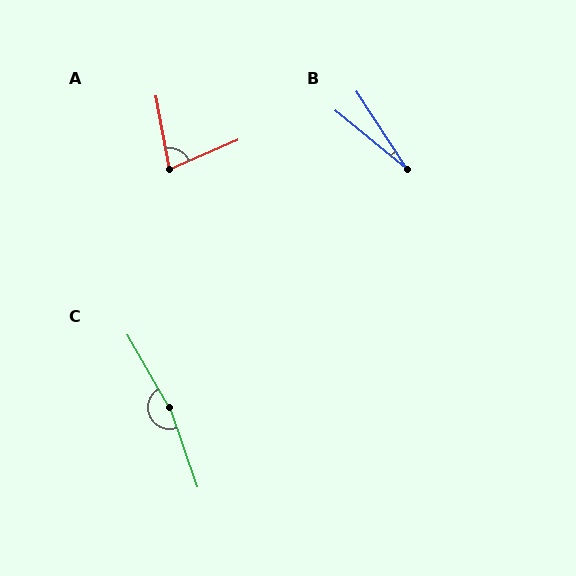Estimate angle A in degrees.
Approximately 77 degrees.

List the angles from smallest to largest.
B (18°), A (77°), C (169°).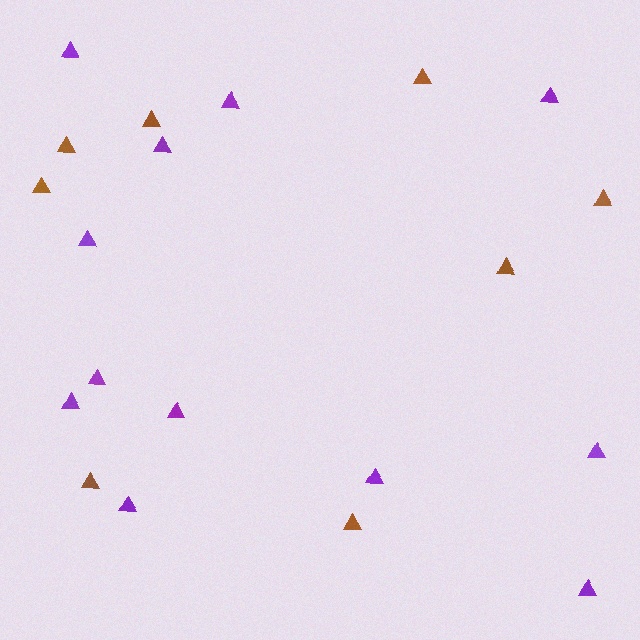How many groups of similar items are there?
There are 2 groups: one group of brown triangles (8) and one group of purple triangles (12).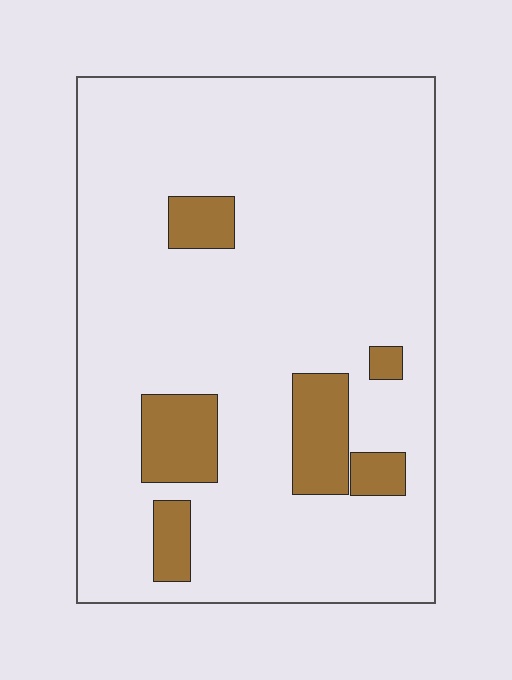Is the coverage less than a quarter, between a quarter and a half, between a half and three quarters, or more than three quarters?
Less than a quarter.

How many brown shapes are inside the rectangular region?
6.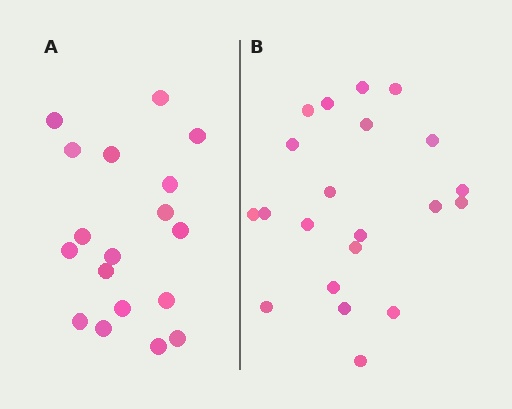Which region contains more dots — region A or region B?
Region B (the right region) has more dots.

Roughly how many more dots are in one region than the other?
Region B has just a few more — roughly 2 or 3 more dots than region A.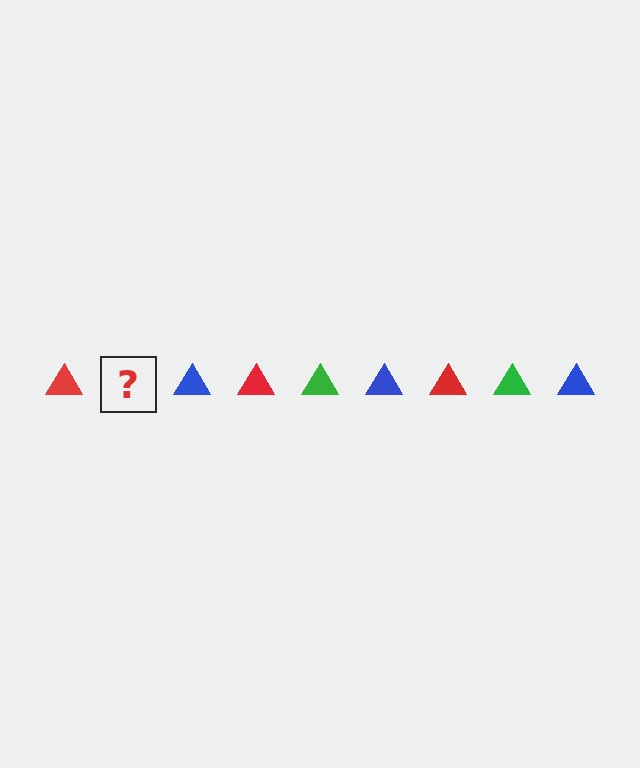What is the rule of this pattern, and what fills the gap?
The rule is that the pattern cycles through red, green, blue triangles. The gap should be filled with a green triangle.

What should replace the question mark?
The question mark should be replaced with a green triangle.